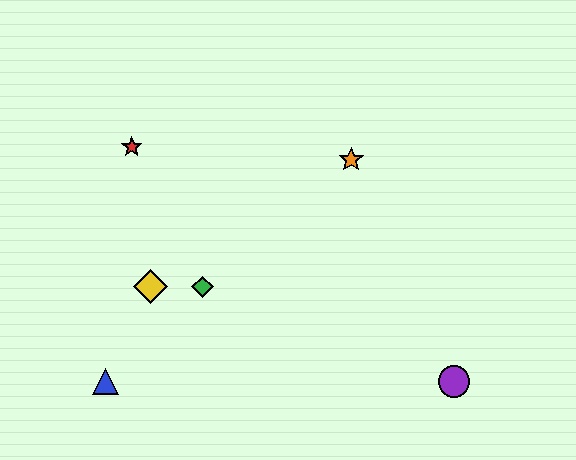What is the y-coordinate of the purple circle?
The purple circle is at y≈381.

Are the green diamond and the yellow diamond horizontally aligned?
Yes, both are at y≈287.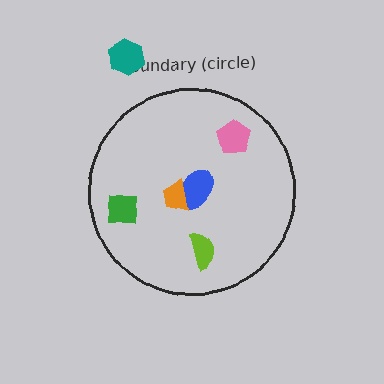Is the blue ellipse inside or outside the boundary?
Inside.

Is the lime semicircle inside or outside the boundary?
Inside.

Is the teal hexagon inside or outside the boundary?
Outside.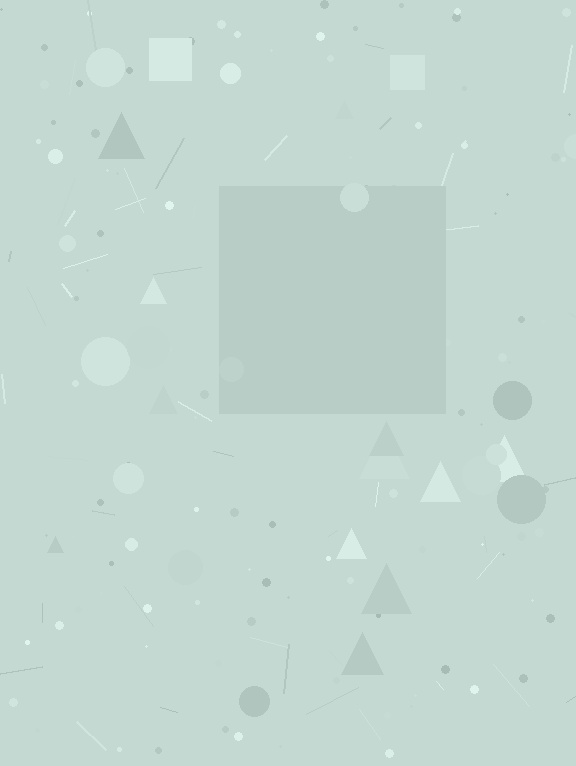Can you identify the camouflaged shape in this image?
The camouflaged shape is a square.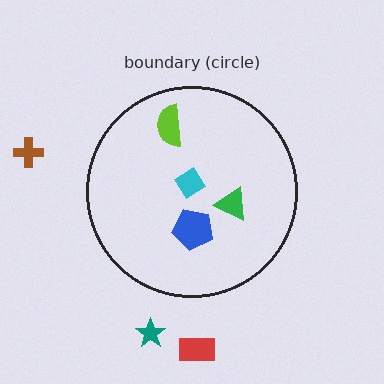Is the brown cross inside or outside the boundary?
Outside.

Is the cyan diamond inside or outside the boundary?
Inside.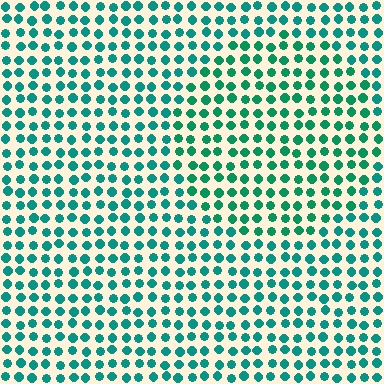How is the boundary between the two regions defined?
The boundary is defined purely by a slight shift in hue (about 18 degrees). Spacing, size, and orientation are identical on both sides.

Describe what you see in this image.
The image is filled with small teal elements in a uniform arrangement. A circle-shaped region is visible where the elements are tinted to a slightly different hue, forming a subtle color boundary.